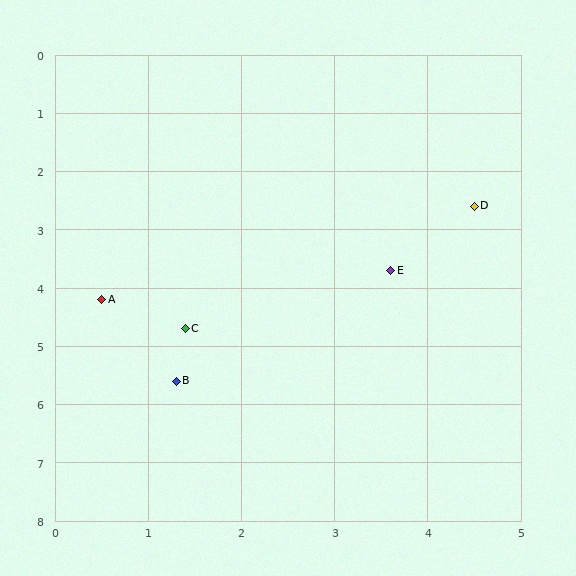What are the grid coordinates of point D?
Point D is at approximately (4.5, 2.6).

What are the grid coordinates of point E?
Point E is at approximately (3.6, 3.7).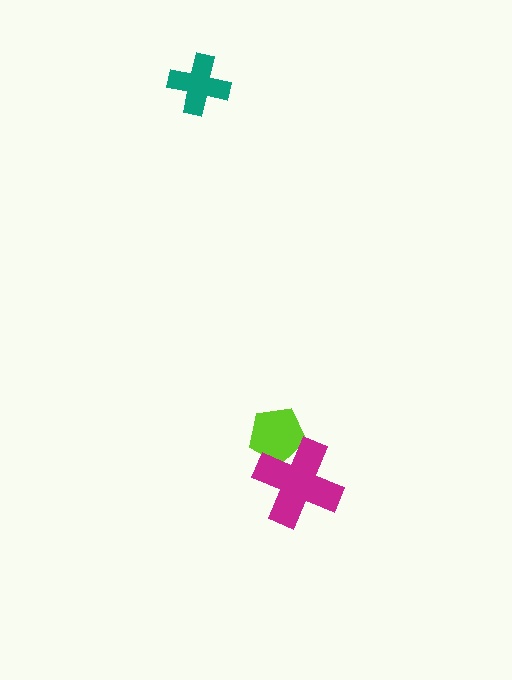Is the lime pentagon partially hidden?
Yes, it is partially covered by another shape.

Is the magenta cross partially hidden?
No, no other shape covers it.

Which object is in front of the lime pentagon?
The magenta cross is in front of the lime pentagon.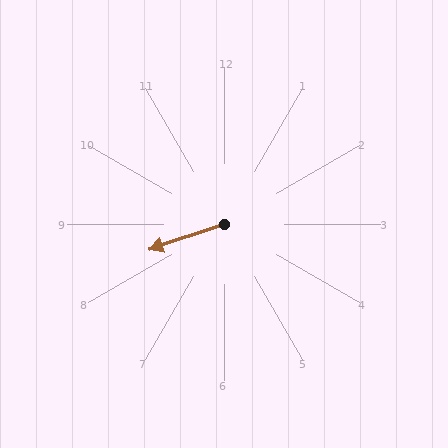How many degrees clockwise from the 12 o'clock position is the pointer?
Approximately 251 degrees.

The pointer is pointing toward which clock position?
Roughly 8 o'clock.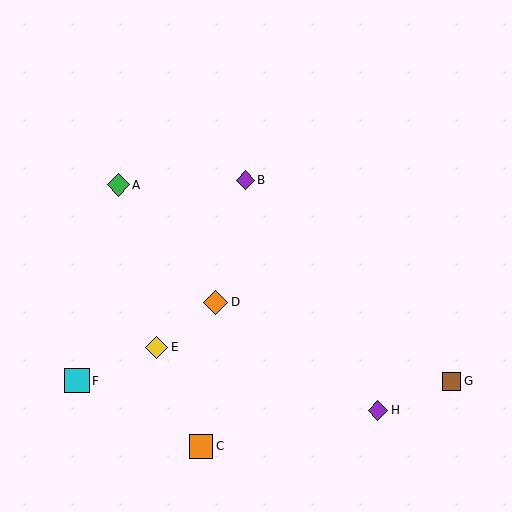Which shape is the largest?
The cyan square (labeled F) is the largest.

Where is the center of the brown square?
The center of the brown square is at (452, 381).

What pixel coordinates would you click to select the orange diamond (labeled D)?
Click at (216, 302) to select the orange diamond D.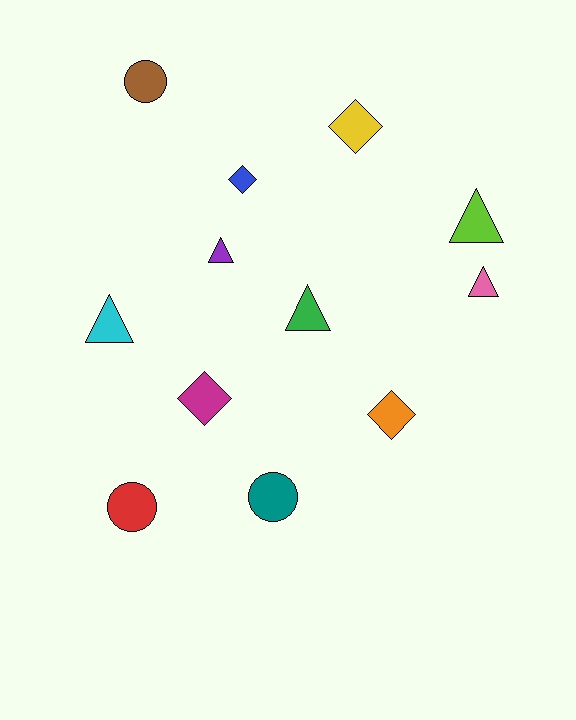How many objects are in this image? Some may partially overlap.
There are 12 objects.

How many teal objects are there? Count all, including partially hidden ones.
There is 1 teal object.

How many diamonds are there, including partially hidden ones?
There are 4 diamonds.